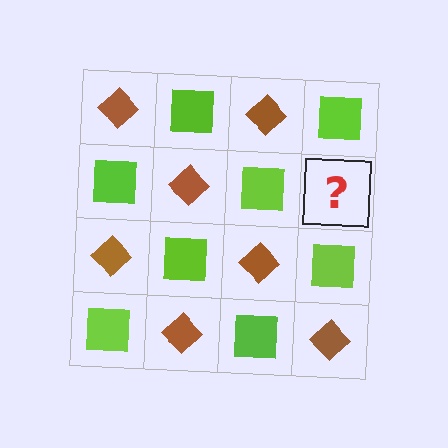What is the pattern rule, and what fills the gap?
The rule is that it alternates brown diamond and lime square in a checkerboard pattern. The gap should be filled with a brown diamond.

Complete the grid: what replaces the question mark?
The question mark should be replaced with a brown diamond.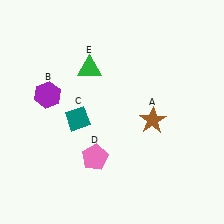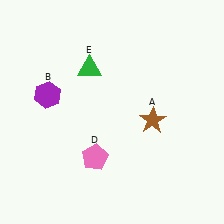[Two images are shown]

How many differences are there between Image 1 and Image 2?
There is 1 difference between the two images.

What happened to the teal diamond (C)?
The teal diamond (C) was removed in Image 2. It was in the bottom-left area of Image 1.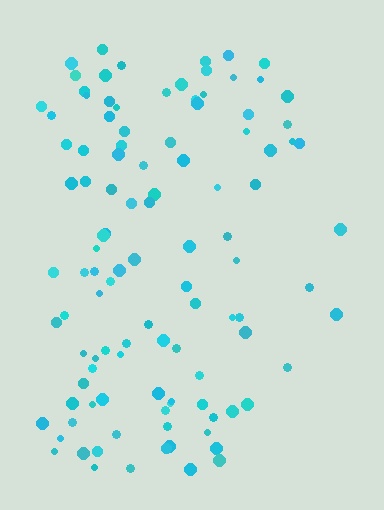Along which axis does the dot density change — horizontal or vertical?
Horizontal.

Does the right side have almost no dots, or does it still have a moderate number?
Still a moderate number, just noticeably fewer than the left.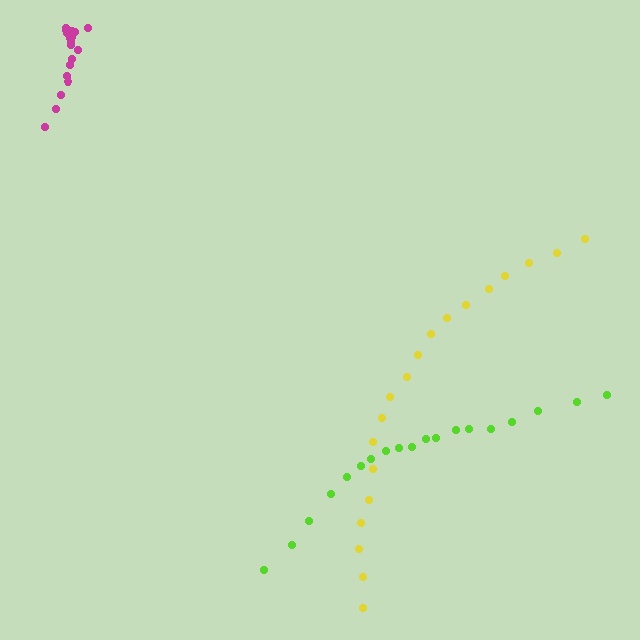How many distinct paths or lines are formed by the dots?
There are 3 distinct paths.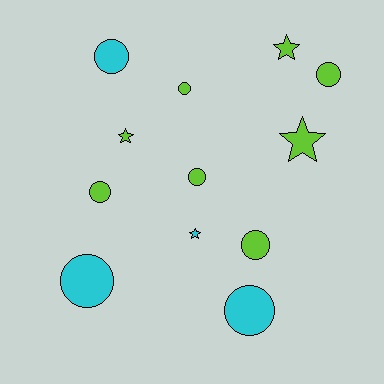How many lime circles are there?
There are 5 lime circles.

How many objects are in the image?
There are 12 objects.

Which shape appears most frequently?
Circle, with 8 objects.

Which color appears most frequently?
Lime, with 8 objects.